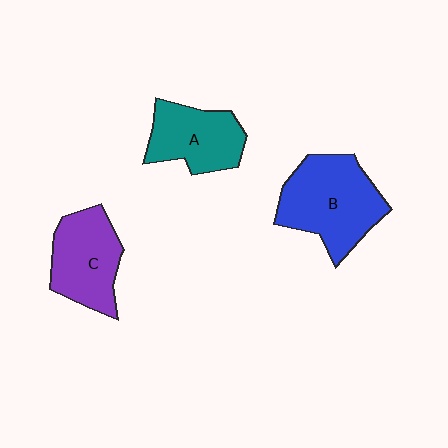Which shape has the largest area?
Shape B (blue).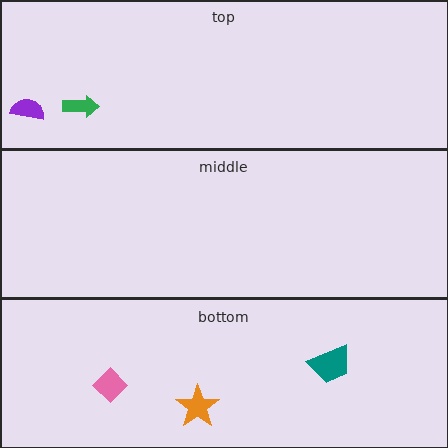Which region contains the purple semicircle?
The top region.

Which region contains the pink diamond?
The bottom region.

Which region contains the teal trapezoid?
The bottom region.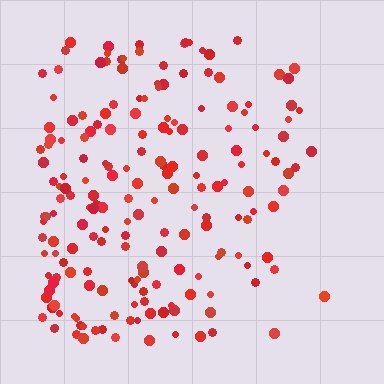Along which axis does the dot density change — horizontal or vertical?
Horizontal.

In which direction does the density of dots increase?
From right to left, with the left side densest.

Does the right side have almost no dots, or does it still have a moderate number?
Still a moderate number, just noticeably fewer than the left.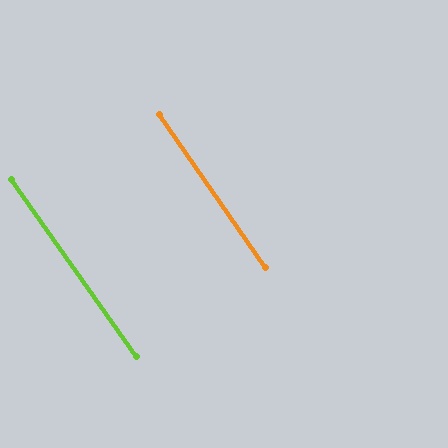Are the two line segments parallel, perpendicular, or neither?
Parallel — their directions differ by only 0.5°.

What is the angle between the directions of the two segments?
Approximately 1 degree.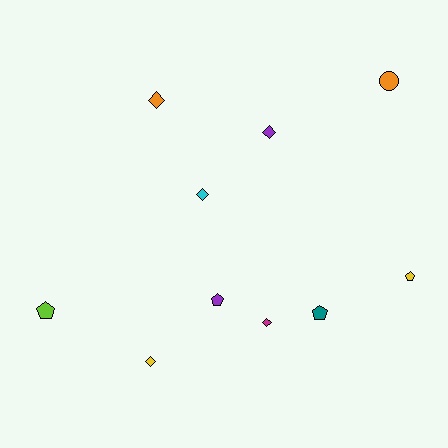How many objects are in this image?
There are 10 objects.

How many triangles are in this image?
There are no triangles.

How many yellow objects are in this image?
There are 2 yellow objects.